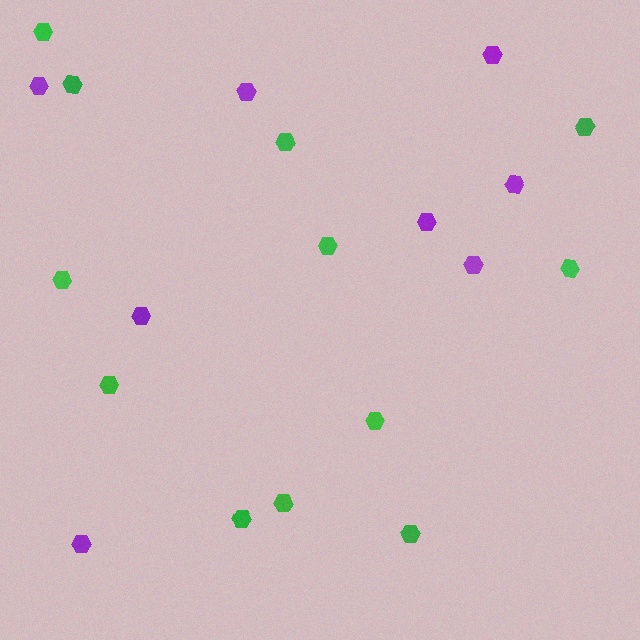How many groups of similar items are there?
There are 2 groups: one group of purple hexagons (8) and one group of green hexagons (12).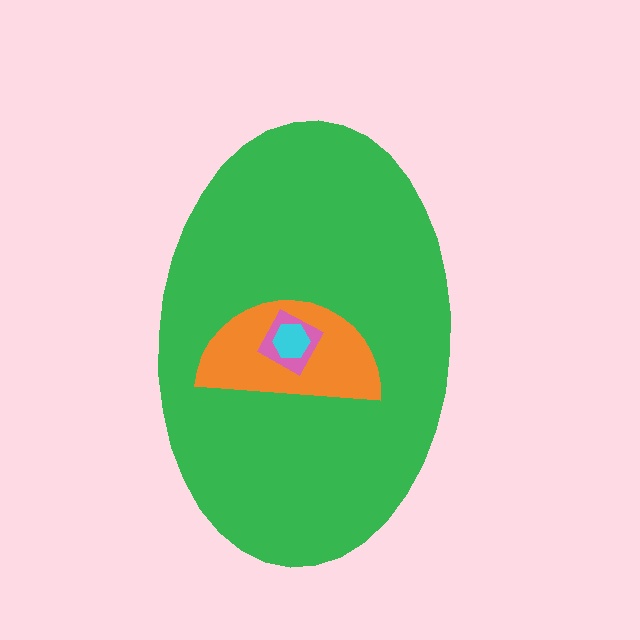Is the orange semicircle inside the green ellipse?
Yes.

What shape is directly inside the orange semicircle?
The pink diamond.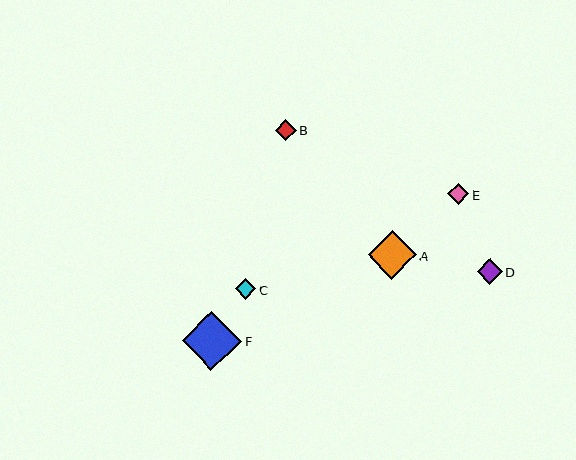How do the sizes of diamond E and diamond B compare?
Diamond E and diamond B are approximately the same size.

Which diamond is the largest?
Diamond F is the largest with a size of approximately 59 pixels.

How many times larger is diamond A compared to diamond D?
Diamond A is approximately 1.9 times the size of diamond D.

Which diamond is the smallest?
Diamond B is the smallest with a size of approximately 21 pixels.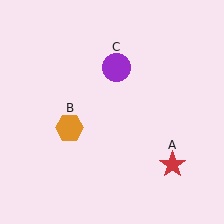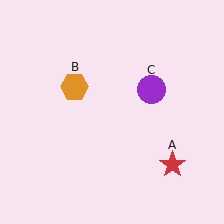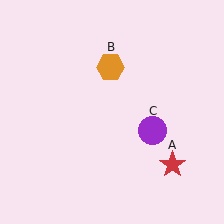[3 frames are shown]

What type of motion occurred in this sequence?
The orange hexagon (object B), purple circle (object C) rotated clockwise around the center of the scene.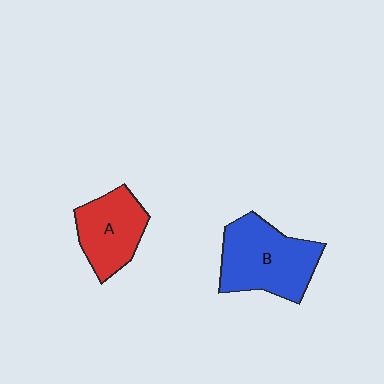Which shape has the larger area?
Shape B (blue).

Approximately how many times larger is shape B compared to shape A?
Approximately 1.4 times.